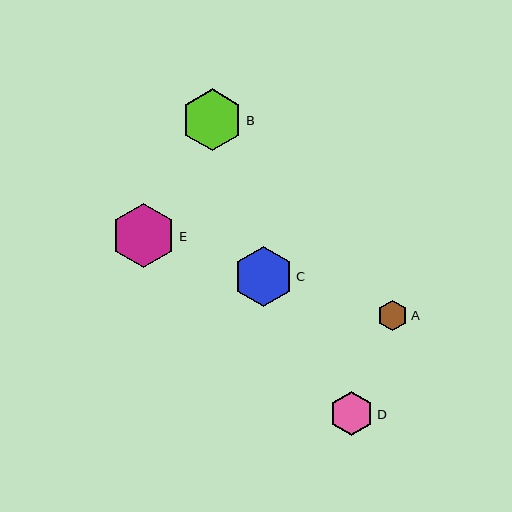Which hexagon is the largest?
Hexagon E is the largest with a size of approximately 64 pixels.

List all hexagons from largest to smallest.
From largest to smallest: E, B, C, D, A.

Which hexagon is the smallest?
Hexagon A is the smallest with a size of approximately 31 pixels.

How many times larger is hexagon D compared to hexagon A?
Hexagon D is approximately 1.4 times the size of hexagon A.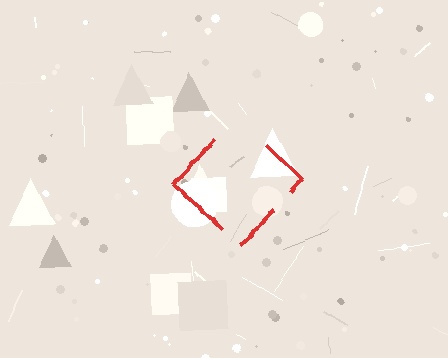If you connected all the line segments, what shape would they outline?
They would outline a diamond.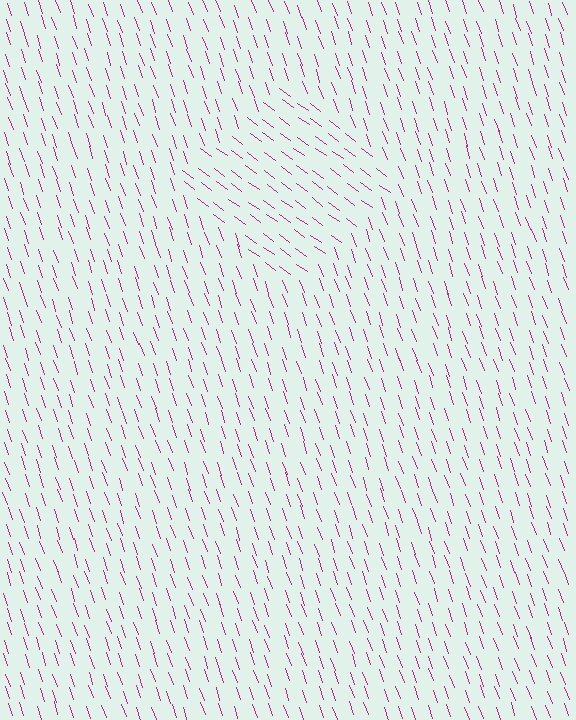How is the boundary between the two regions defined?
The boundary is defined purely by a change in line orientation (approximately 35 degrees difference). All lines are the same color and thickness.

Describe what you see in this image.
The image is filled with small magenta line segments. A diamond region in the image has lines oriented differently from the surrounding lines, creating a visible texture boundary.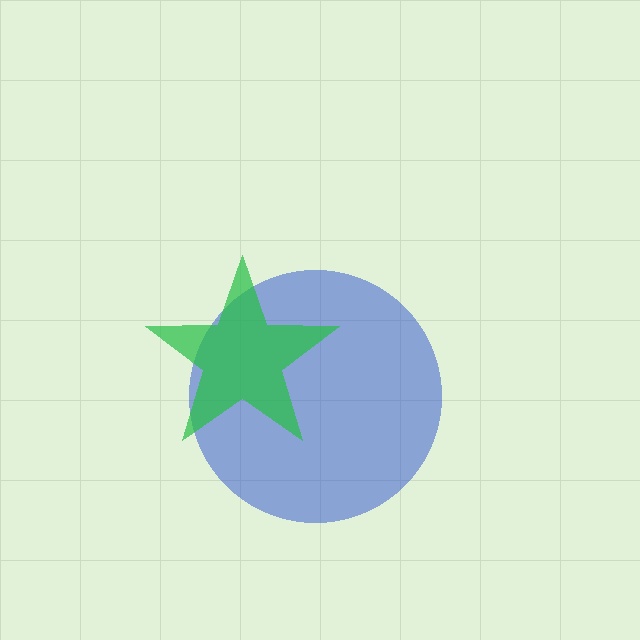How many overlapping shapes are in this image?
There are 2 overlapping shapes in the image.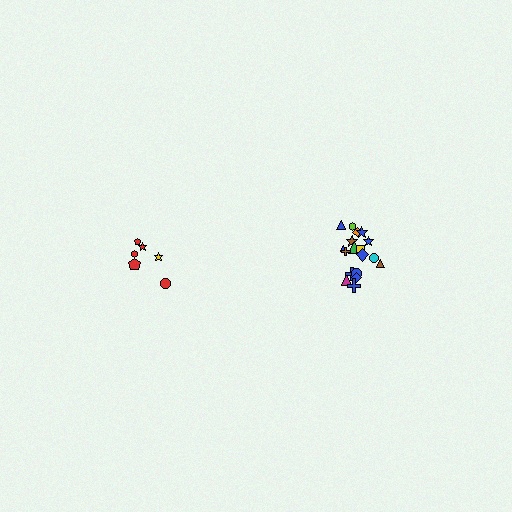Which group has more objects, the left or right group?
The right group.